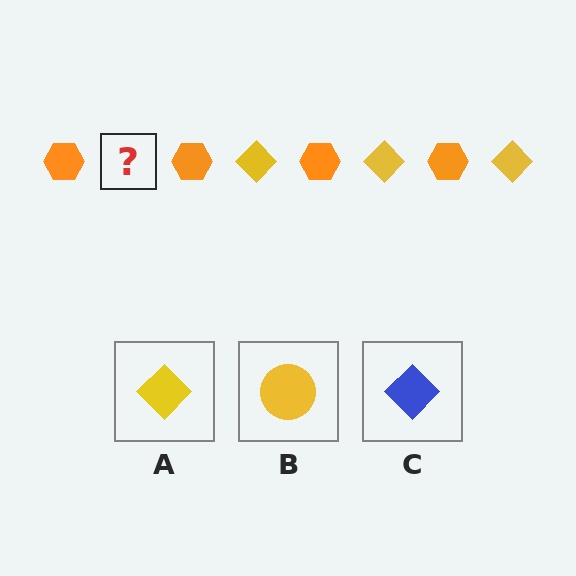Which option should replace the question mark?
Option A.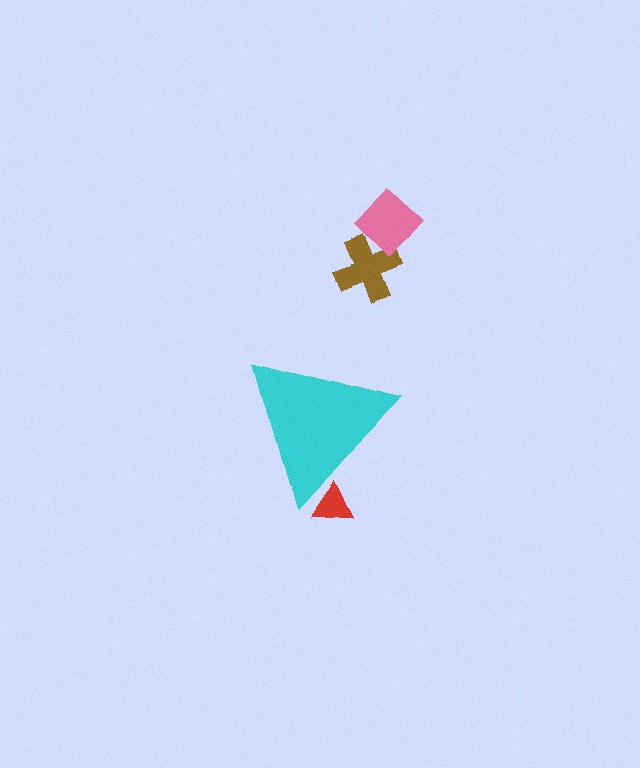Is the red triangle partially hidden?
Yes, the red triangle is partially hidden behind the cyan triangle.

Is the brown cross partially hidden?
No, the brown cross is fully visible.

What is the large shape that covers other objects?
A cyan triangle.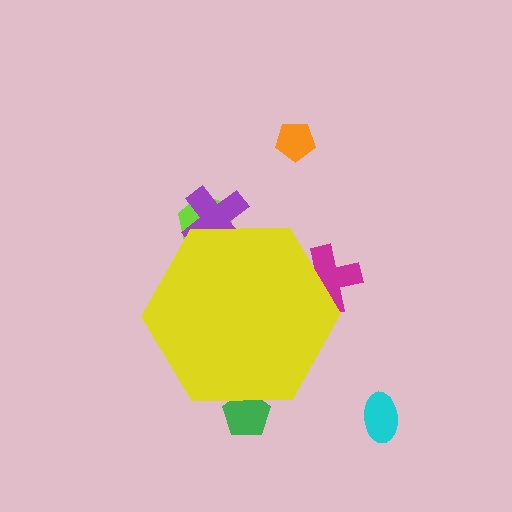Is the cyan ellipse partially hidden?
No, the cyan ellipse is fully visible.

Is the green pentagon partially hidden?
Yes, the green pentagon is partially hidden behind the yellow hexagon.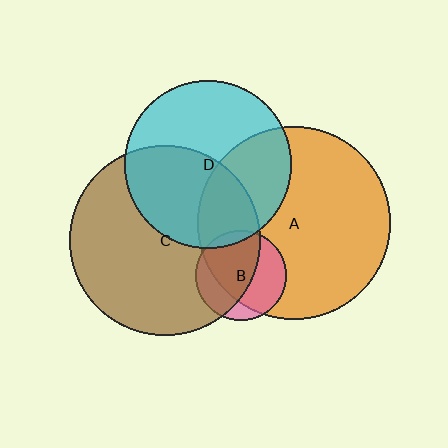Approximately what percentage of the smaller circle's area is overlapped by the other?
Approximately 35%.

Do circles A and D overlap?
Yes.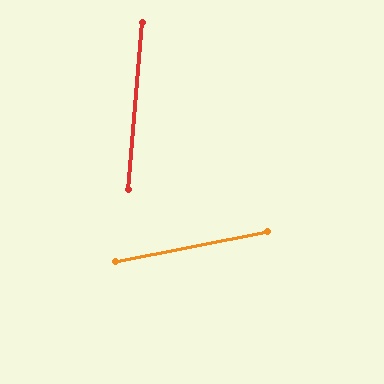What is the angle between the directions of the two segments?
Approximately 74 degrees.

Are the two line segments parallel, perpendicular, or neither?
Neither parallel nor perpendicular — they differ by about 74°.